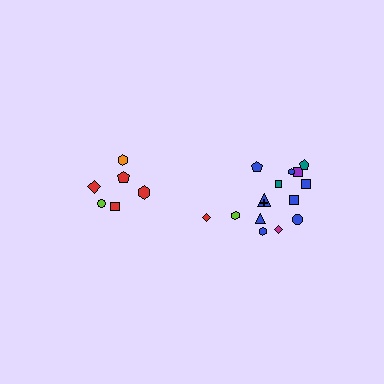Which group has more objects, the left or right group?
The right group.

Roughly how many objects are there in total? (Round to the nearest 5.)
Roughly 20 objects in total.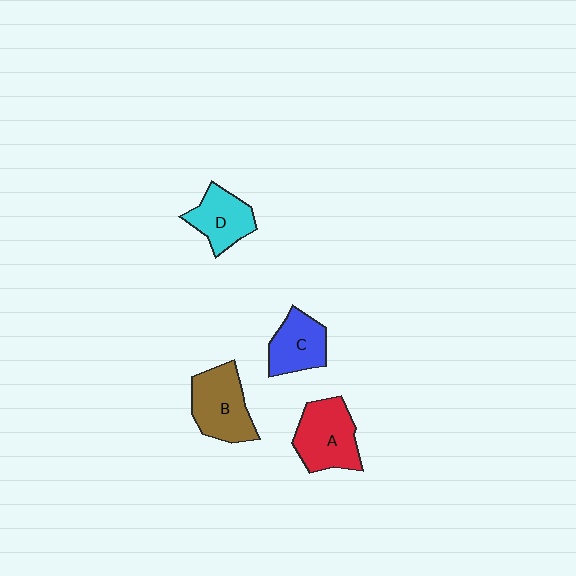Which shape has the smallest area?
Shape D (cyan).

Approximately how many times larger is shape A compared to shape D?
Approximately 1.3 times.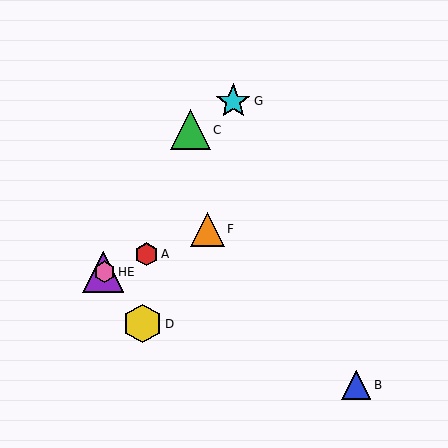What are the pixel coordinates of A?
Object A is at (147, 254).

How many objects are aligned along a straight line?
4 objects (A, E, F, H) are aligned along a straight line.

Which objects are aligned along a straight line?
Objects A, E, F, H are aligned along a straight line.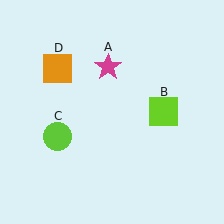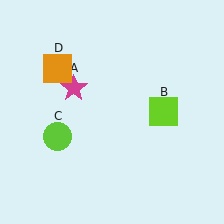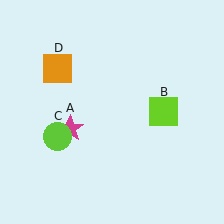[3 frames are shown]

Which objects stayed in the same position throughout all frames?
Lime square (object B) and lime circle (object C) and orange square (object D) remained stationary.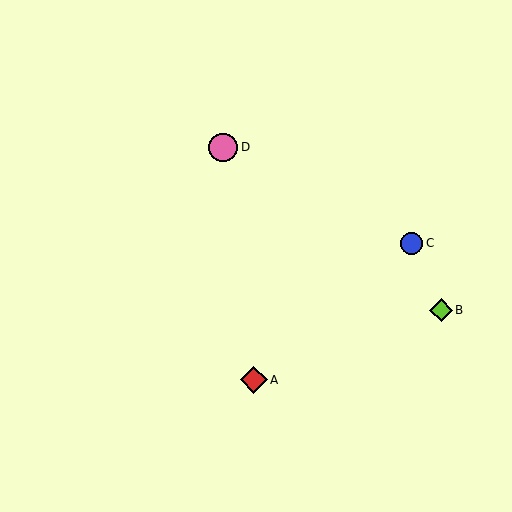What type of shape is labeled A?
Shape A is a red diamond.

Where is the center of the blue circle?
The center of the blue circle is at (412, 243).